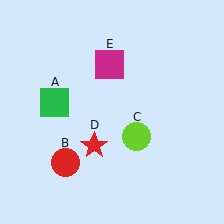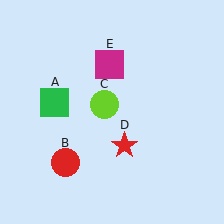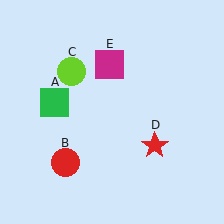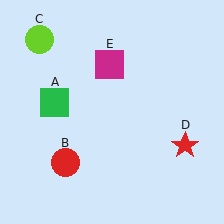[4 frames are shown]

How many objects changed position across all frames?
2 objects changed position: lime circle (object C), red star (object D).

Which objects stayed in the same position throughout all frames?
Green square (object A) and red circle (object B) and magenta square (object E) remained stationary.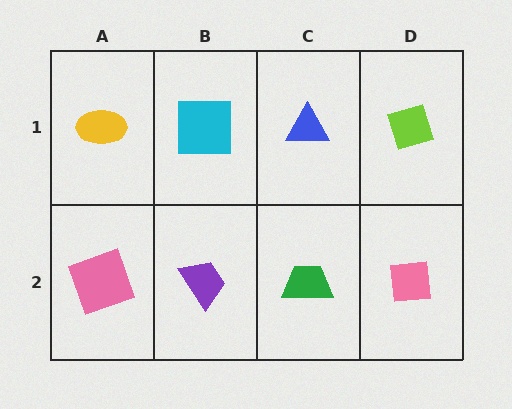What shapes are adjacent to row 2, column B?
A cyan square (row 1, column B), a pink square (row 2, column A), a green trapezoid (row 2, column C).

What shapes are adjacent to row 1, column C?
A green trapezoid (row 2, column C), a cyan square (row 1, column B), a lime diamond (row 1, column D).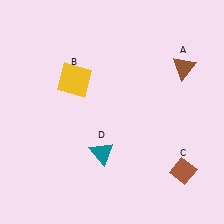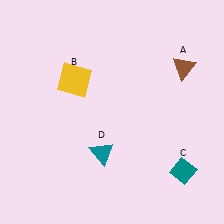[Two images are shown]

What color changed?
The diamond (C) changed from brown in Image 1 to teal in Image 2.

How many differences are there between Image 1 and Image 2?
There is 1 difference between the two images.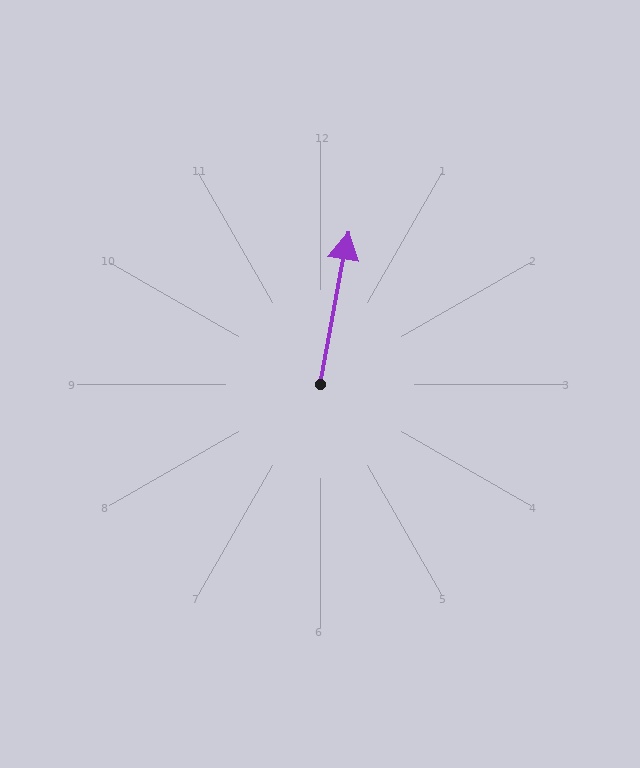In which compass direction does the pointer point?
North.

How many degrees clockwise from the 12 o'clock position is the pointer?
Approximately 11 degrees.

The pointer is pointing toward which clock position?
Roughly 12 o'clock.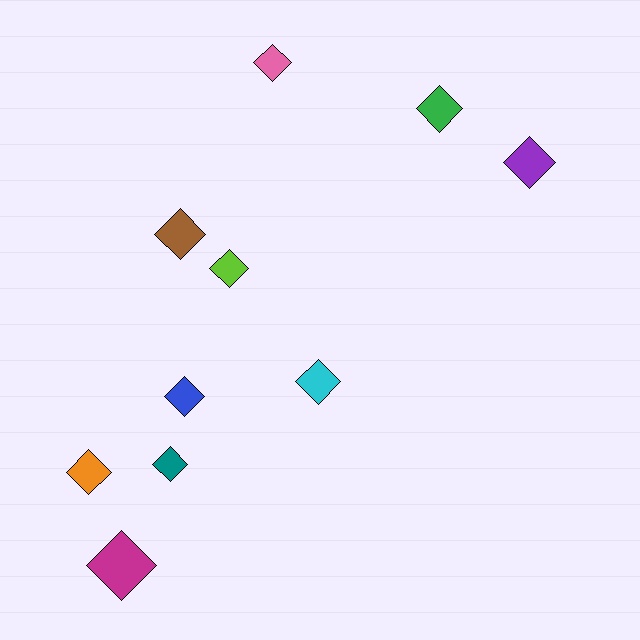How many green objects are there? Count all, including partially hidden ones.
There is 1 green object.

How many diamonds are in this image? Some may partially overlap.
There are 10 diamonds.